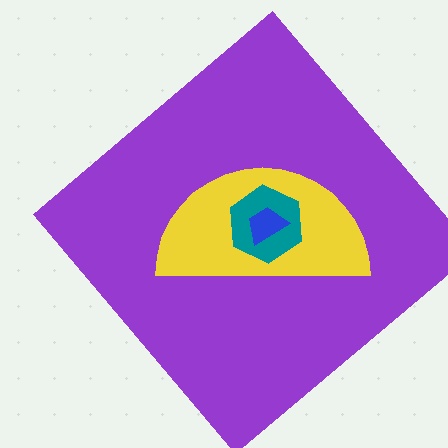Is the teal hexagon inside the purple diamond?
Yes.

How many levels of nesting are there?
4.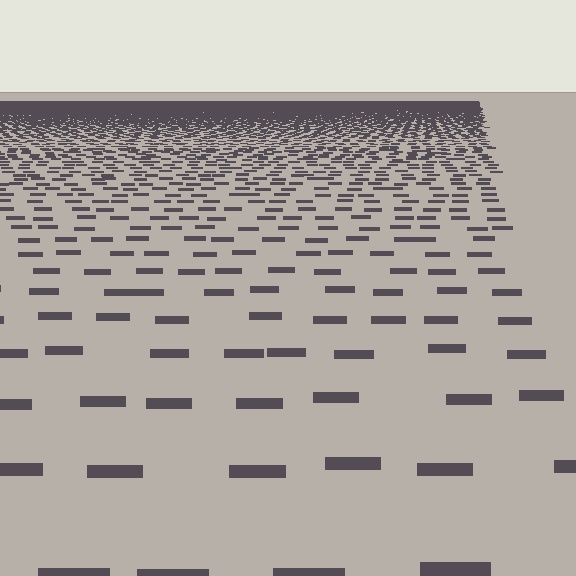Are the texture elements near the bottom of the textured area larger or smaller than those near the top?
Larger. Near the bottom, elements are closer to the viewer and appear at a bigger on-screen size.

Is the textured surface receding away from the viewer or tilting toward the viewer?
The surface is receding away from the viewer. Texture elements get smaller and denser toward the top.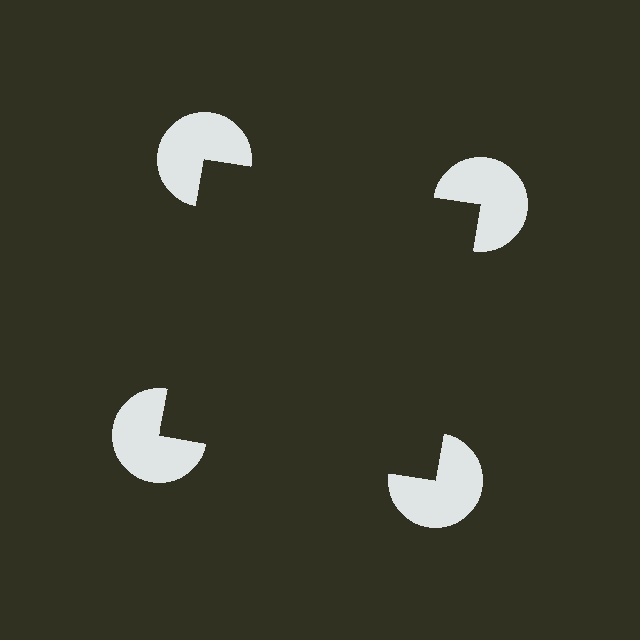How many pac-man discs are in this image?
There are 4 — one at each vertex of the illusory square.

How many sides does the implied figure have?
4 sides.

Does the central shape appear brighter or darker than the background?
It typically appears slightly darker than the background, even though no actual brightness change is drawn.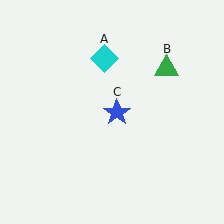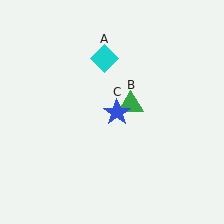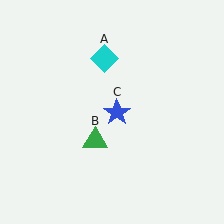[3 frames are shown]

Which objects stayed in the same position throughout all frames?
Cyan diamond (object A) and blue star (object C) remained stationary.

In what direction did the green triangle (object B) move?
The green triangle (object B) moved down and to the left.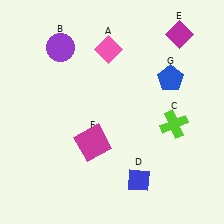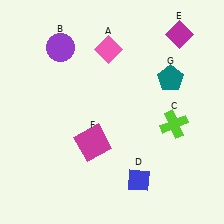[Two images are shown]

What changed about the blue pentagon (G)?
In Image 1, G is blue. In Image 2, it changed to teal.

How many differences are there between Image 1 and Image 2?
There is 1 difference between the two images.